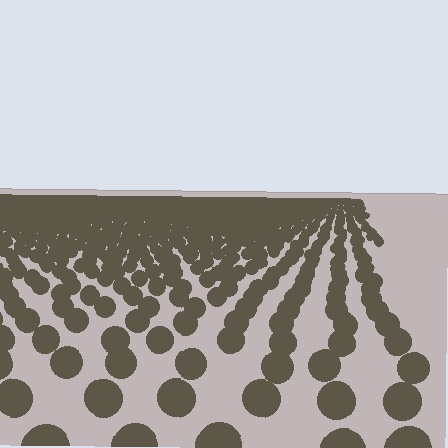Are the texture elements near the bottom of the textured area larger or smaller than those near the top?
Larger. Near the bottom, elements are closer to the viewer and appear at a bigger on-screen size.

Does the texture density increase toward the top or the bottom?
Density increases toward the top.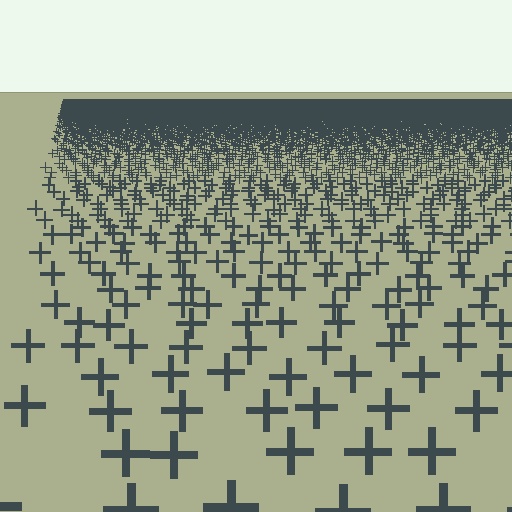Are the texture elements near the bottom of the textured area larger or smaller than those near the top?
Larger. Near the bottom, elements are closer to the viewer and appear at a bigger on-screen size.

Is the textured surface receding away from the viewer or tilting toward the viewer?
The surface is receding away from the viewer. Texture elements get smaller and denser toward the top.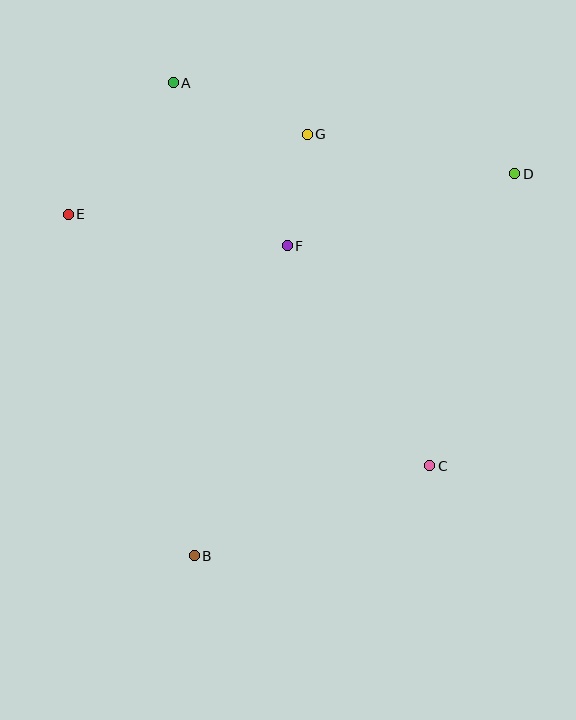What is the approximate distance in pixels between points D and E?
The distance between D and E is approximately 448 pixels.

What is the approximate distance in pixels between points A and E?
The distance between A and E is approximately 169 pixels.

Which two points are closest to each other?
Points F and G are closest to each other.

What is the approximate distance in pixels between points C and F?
The distance between C and F is approximately 262 pixels.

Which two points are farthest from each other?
Points B and D are farthest from each other.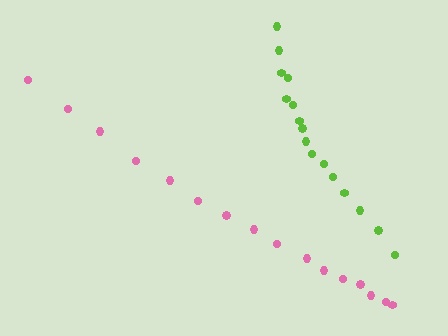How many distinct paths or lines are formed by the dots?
There are 2 distinct paths.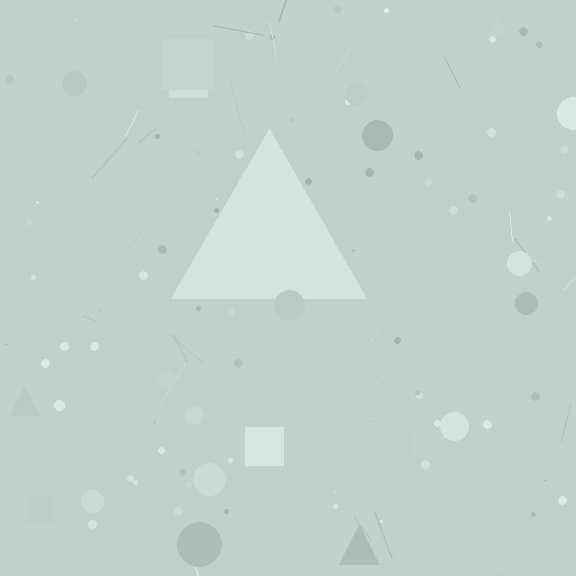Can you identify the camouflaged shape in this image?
The camouflaged shape is a triangle.